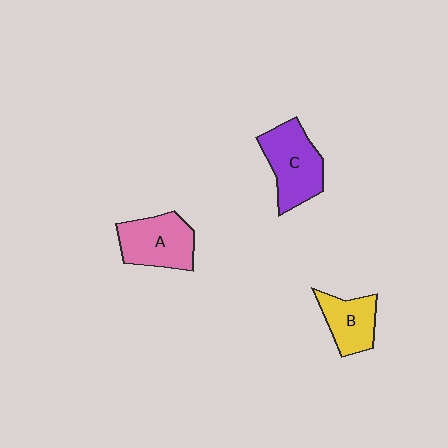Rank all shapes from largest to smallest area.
From largest to smallest: C (purple), A (pink), B (yellow).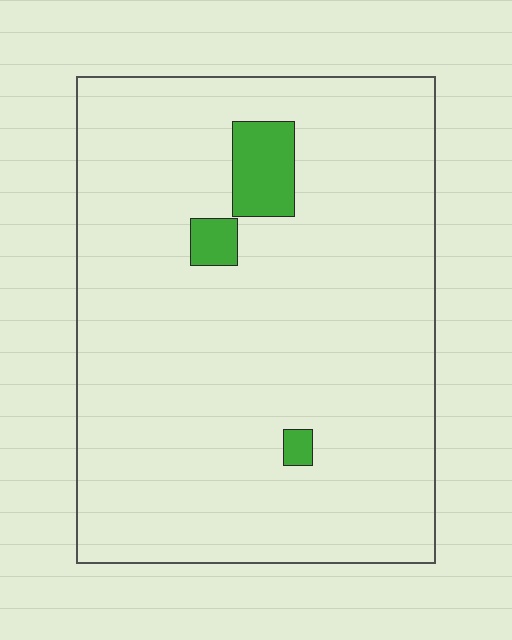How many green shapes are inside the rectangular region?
3.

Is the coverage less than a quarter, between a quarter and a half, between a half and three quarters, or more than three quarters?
Less than a quarter.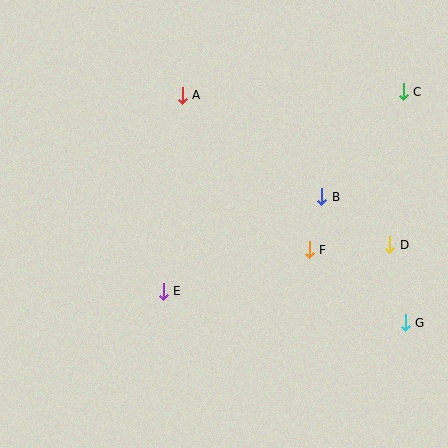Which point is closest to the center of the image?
Point F at (309, 250) is closest to the center.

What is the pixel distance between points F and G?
The distance between F and G is 121 pixels.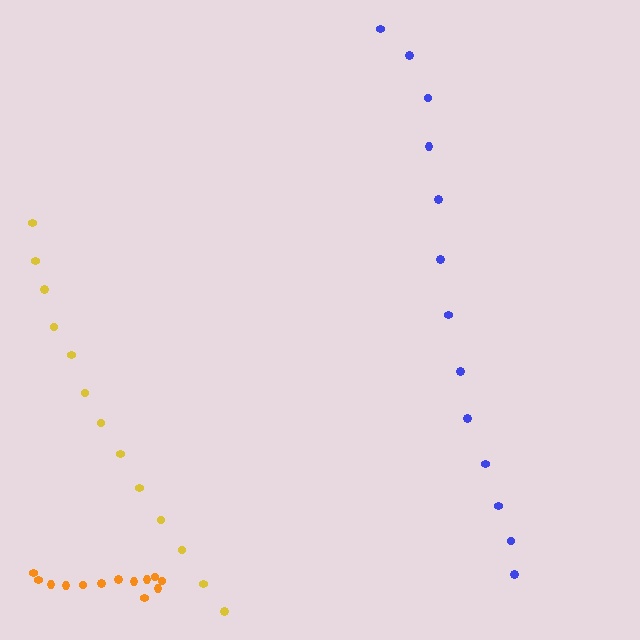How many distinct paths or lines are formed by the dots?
There are 3 distinct paths.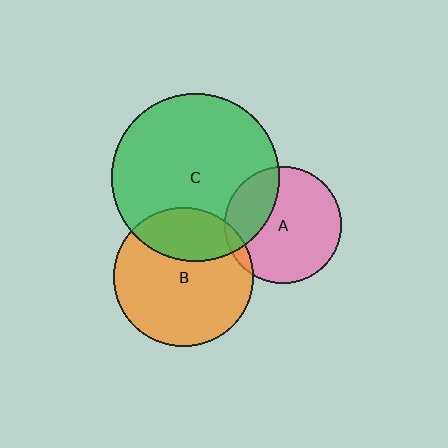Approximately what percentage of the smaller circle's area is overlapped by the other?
Approximately 25%.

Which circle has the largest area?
Circle C (green).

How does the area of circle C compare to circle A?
Approximately 2.1 times.